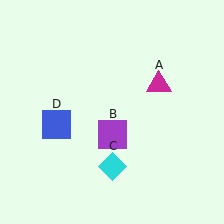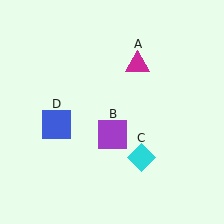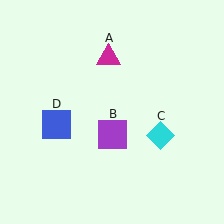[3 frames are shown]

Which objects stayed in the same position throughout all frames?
Purple square (object B) and blue square (object D) remained stationary.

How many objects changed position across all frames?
2 objects changed position: magenta triangle (object A), cyan diamond (object C).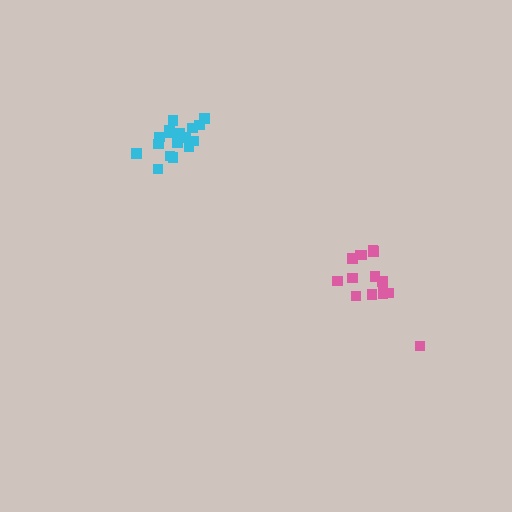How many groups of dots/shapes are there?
There are 2 groups.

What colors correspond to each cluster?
The clusters are colored: pink, cyan.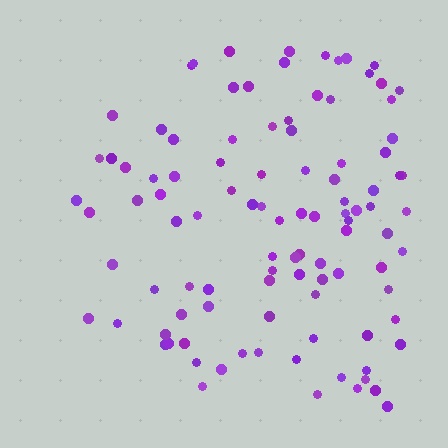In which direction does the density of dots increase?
From left to right, with the right side densest.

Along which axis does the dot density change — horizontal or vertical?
Horizontal.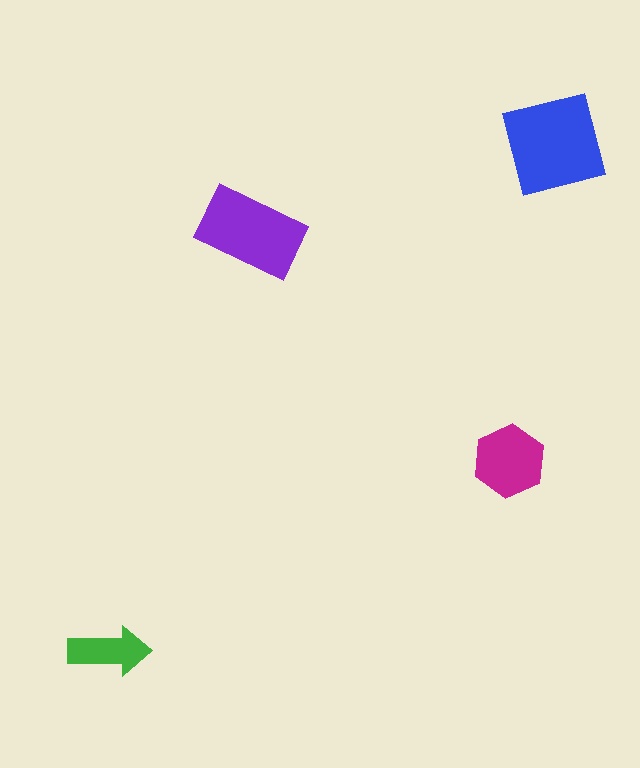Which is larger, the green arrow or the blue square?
The blue square.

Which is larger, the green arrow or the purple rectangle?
The purple rectangle.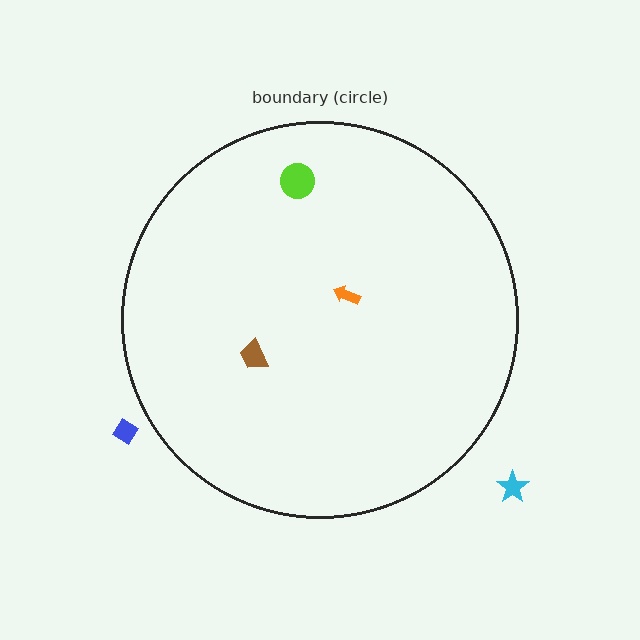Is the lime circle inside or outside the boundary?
Inside.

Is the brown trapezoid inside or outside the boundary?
Inside.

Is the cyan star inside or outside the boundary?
Outside.